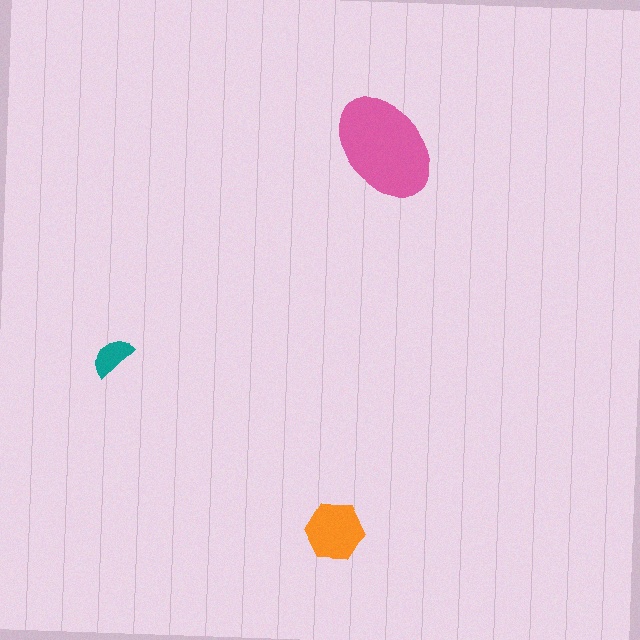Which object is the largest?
The pink ellipse.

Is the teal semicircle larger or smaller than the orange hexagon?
Smaller.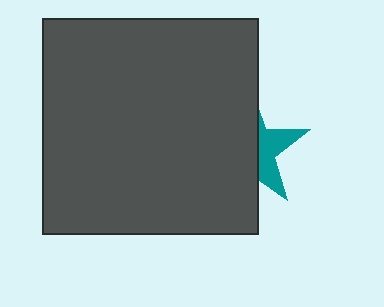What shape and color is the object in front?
The object in front is a dark gray square.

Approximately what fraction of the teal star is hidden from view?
Roughly 65% of the teal star is hidden behind the dark gray square.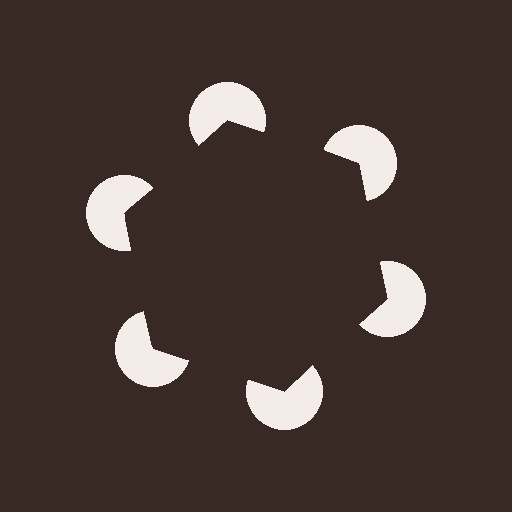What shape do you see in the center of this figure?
An illusory hexagon — its edges are inferred from the aligned wedge cuts in the pac-man discs, not physically drawn.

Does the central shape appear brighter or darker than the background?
It typically appears slightly darker than the background, even though no actual brightness change is drawn.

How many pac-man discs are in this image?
There are 6 — one at each vertex of the illusory hexagon.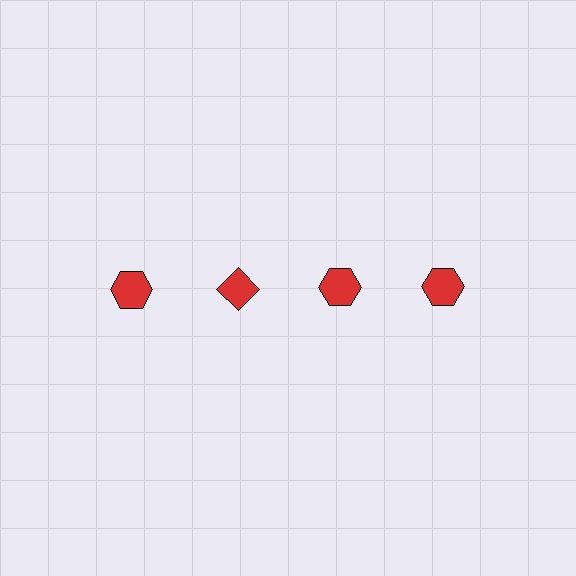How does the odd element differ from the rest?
It has a different shape: diamond instead of hexagon.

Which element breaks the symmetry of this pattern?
The red diamond in the top row, second from left column breaks the symmetry. All other shapes are red hexagons.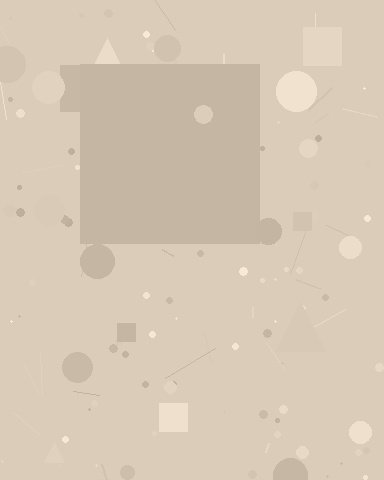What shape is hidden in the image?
A square is hidden in the image.